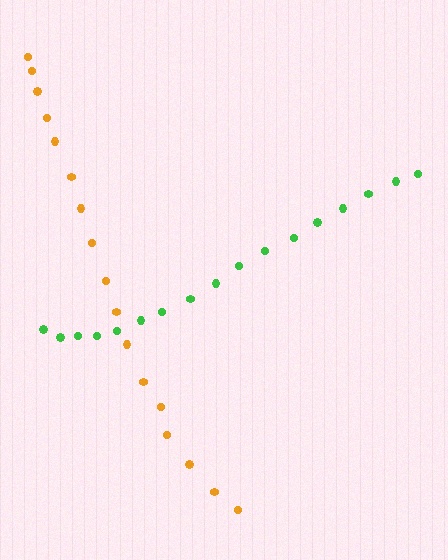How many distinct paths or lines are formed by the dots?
There are 2 distinct paths.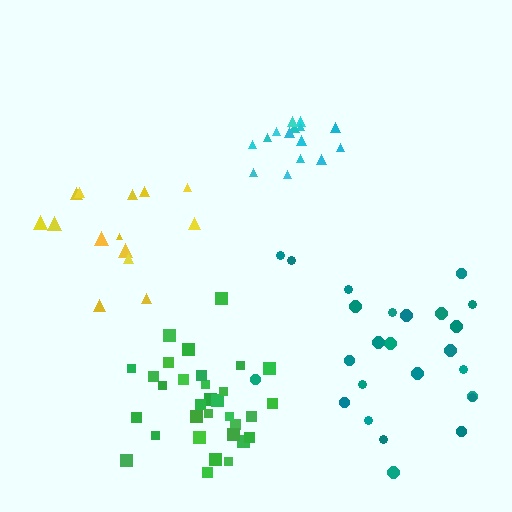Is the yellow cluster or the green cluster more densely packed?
Green.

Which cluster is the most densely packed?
Cyan.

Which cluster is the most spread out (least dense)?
Teal.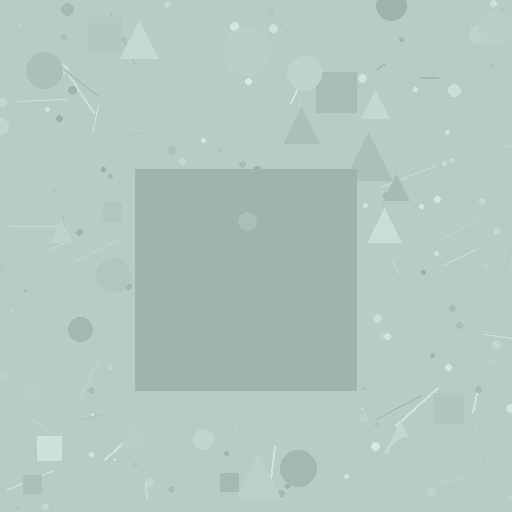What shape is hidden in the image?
A square is hidden in the image.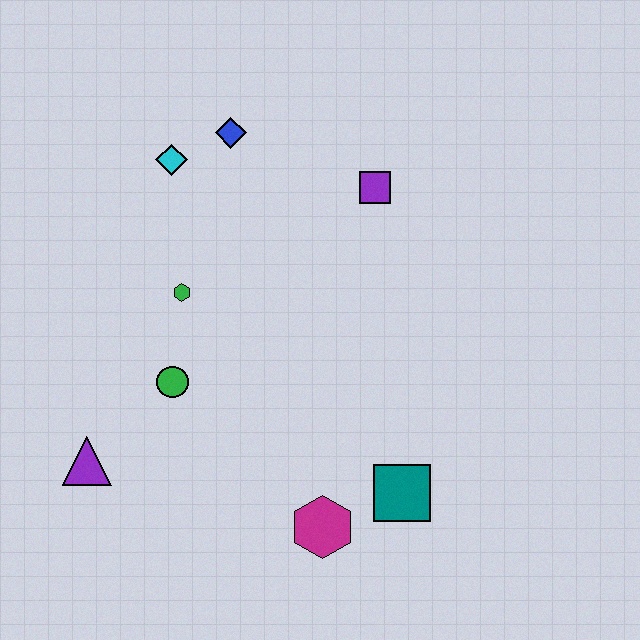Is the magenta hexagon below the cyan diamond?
Yes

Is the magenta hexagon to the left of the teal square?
Yes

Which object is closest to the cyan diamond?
The blue diamond is closest to the cyan diamond.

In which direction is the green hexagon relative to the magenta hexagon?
The green hexagon is above the magenta hexagon.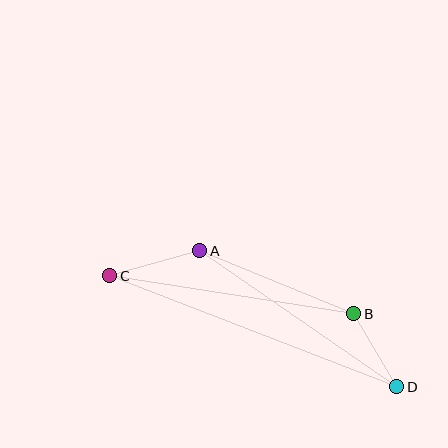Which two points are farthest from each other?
Points C and D are farthest from each other.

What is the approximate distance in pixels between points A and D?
The distance between A and D is approximately 239 pixels.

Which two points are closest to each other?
Points B and D are closest to each other.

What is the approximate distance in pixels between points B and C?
The distance between B and C is approximately 247 pixels.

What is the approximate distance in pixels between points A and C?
The distance between A and C is approximately 93 pixels.